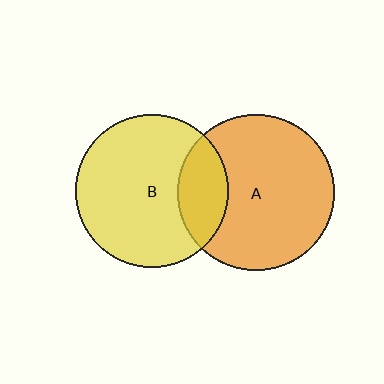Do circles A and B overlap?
Yes.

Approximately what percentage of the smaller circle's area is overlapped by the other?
Approximately 20%.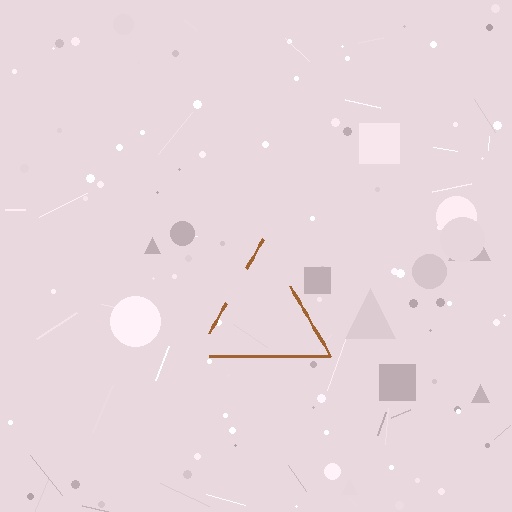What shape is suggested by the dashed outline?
The dashed outline suggests a triangle.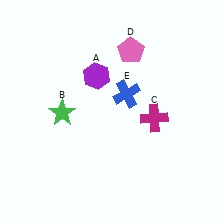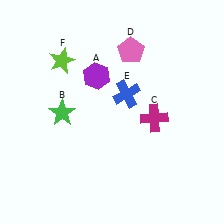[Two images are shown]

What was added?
A lime star (F) was added in Image 2.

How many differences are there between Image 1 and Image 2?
There is 1 difference between the two images.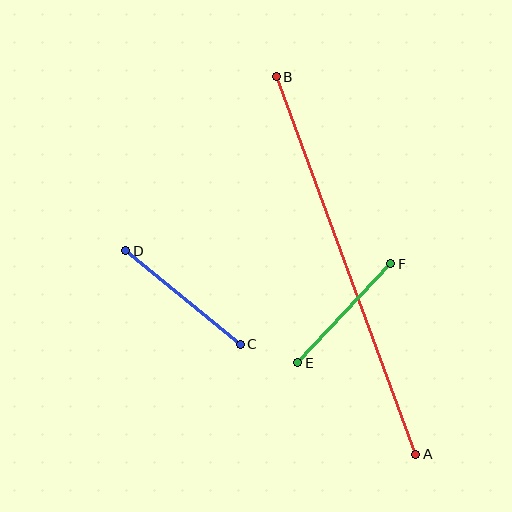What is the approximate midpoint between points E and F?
The midpoint is at approximately (344, 313) pixels.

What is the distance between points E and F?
The distance is approximately 136 pixels.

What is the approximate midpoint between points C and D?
The midpoint is at approximately (183, 298) pixels.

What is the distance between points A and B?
The distance is approximately 402 pixels.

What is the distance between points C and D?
The distance is approximately 148 pixels.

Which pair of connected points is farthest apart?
Points A and B are farthest apart.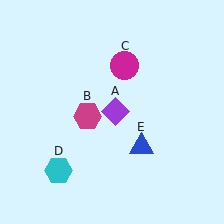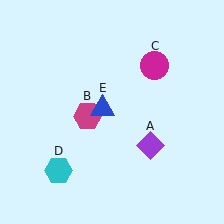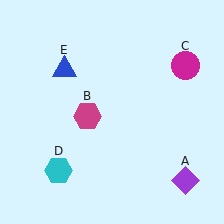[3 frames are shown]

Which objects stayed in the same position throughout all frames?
Magenta hexagon (object B) and cyan hexagon (object D) remained stationary.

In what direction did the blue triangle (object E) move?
The blue triangle (object E) moved up and to the left.